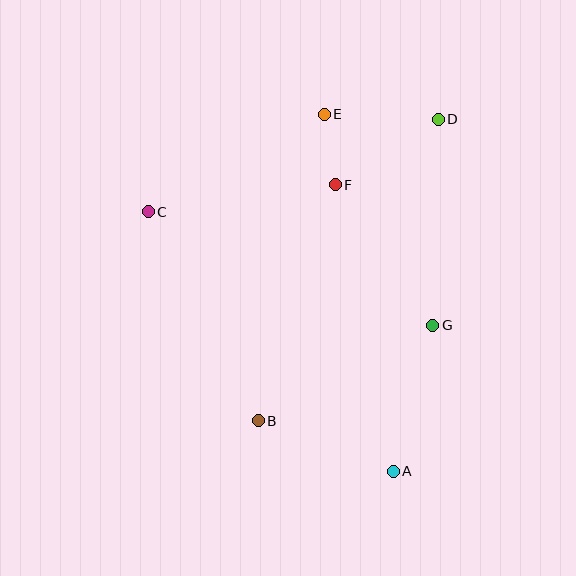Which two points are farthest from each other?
Points A and E are farthest from each other.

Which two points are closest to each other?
Points E and F are closest to each other.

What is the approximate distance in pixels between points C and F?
The distance between C and F is approximately 189 pixels.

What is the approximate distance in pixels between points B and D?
The distance between B and D is approximately 351 pixels.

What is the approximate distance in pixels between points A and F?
The distance between A and F is approximately 292 pixels.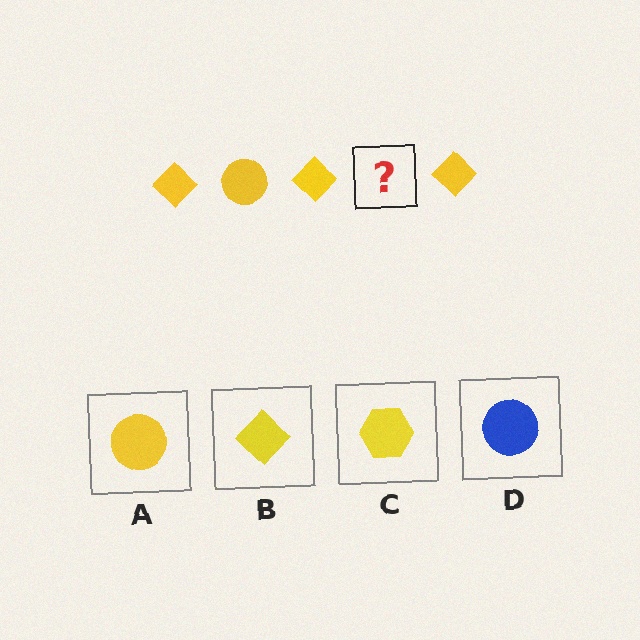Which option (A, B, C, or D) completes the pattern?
A.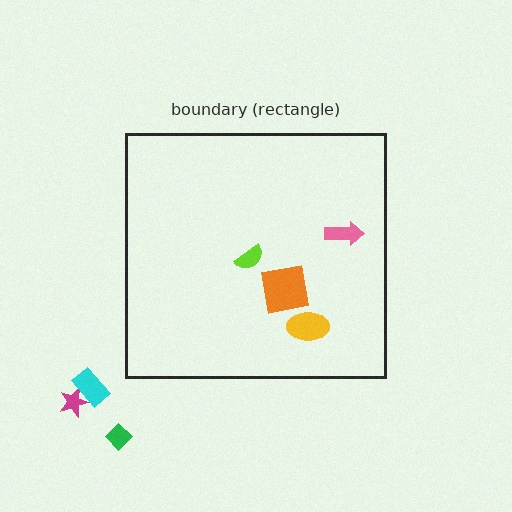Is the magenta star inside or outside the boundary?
Outside.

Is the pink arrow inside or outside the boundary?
Inside.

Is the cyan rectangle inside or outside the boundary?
Outside.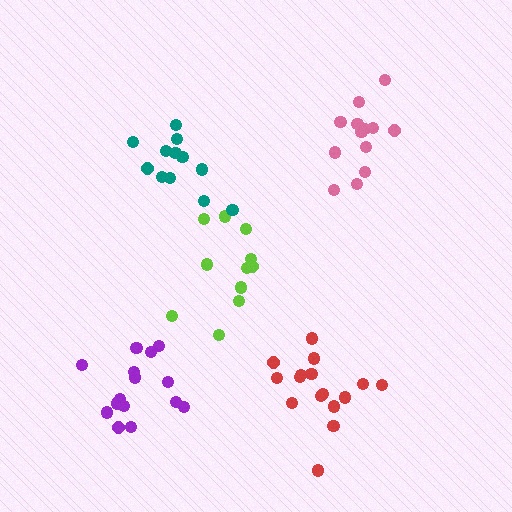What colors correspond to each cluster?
The clusters are colored: lime, red, teal, purple, pink.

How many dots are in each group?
Group 1: 11 dots, Group 2: 16 dots, Group 3: 12 dots, Group 4: 15 dots, Group 5: 13 dots (67 total).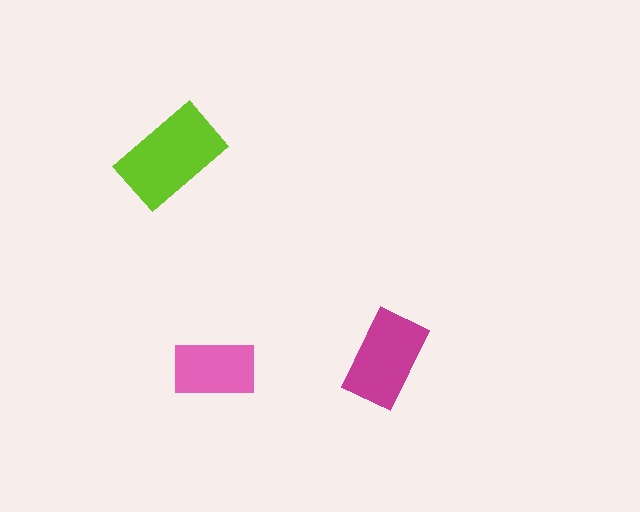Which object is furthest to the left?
The lime rectangle is leftmost.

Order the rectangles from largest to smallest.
the lime one, the magenta one, the pink one.